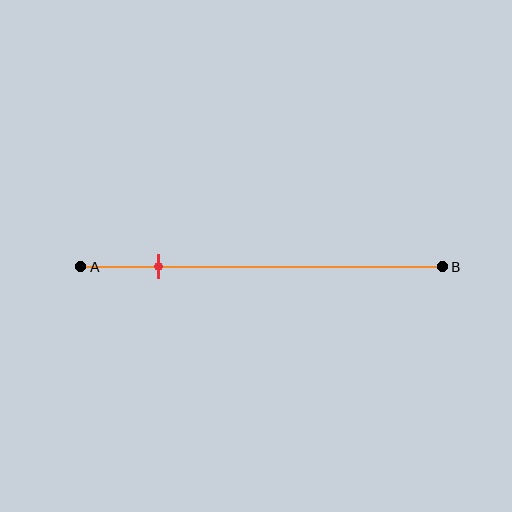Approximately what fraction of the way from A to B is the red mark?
The red mark is approximately 20% of the way from A to B.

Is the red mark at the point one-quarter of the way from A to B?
No, the mark is at about 20% from A, not at the 25% one-quarter point.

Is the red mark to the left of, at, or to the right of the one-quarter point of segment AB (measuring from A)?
The red mark is to the left of the one-quarter point of segment AB.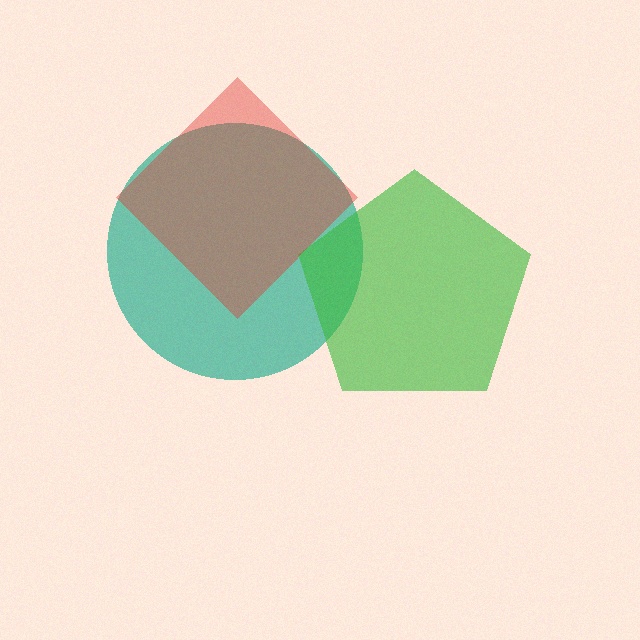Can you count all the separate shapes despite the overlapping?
Yes, there are 3 separate shapes.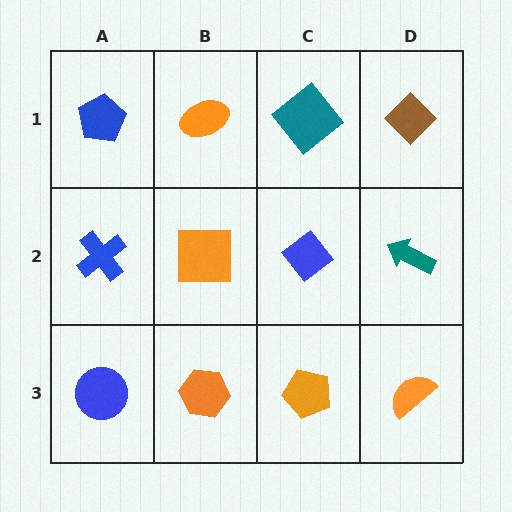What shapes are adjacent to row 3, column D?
A teal arrow (row 2, column D), an orange pentagon (row 3, column C).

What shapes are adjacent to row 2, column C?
A teal diamond (row 1, column C), an orange pentagon (row 3, column C), an orange square (row 2, column B), a teal arrow (row 2, column D).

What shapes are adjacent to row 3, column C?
A blue diamond (row 2, column C), an orange hexagon (row 3, column B), an orange semicircle (row 3, column D).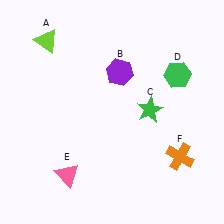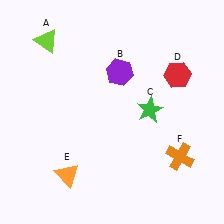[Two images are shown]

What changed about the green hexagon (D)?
In Image 1, D is green. In Image 2, it changed to red.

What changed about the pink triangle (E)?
In Image 1, E is pink. In Image 2, it changed to orange.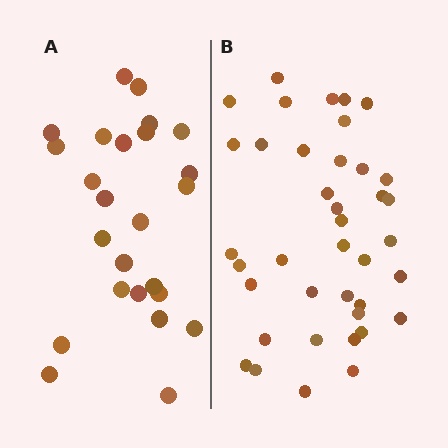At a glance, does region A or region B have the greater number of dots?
Region B (the right region) has more dots.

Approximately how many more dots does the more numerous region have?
Region B has approximately 15 more dots than region A.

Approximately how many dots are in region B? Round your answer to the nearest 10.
About 40 dots. (The exact count is 39, which rounds to 40.)